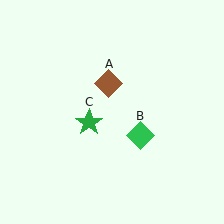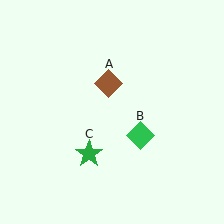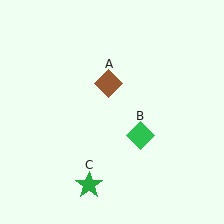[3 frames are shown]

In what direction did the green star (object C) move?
The green star (object C) moved down.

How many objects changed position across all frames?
1 object changed position: green star (object C).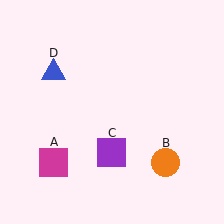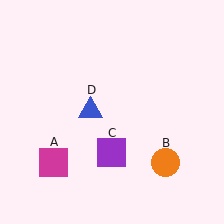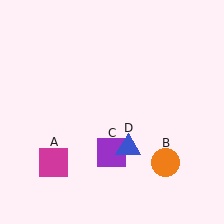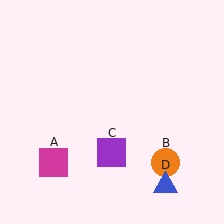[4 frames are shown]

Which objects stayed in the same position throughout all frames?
Magenta square (object A) and orange circle (object B) and purple square (object C) remained stationary.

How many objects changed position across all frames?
1 object changed position: blue triangle (object D).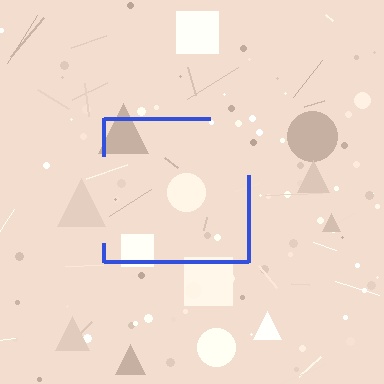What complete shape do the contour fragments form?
The contour fragments form a square.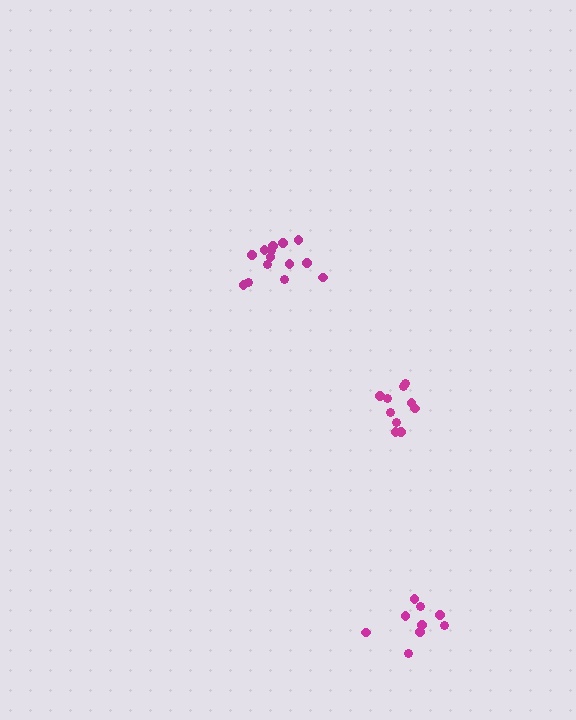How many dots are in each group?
Group 1: 14 dots, Group 2: 9 dots, Group 3: 10 dots (33 total).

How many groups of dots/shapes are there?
There are 3 groups.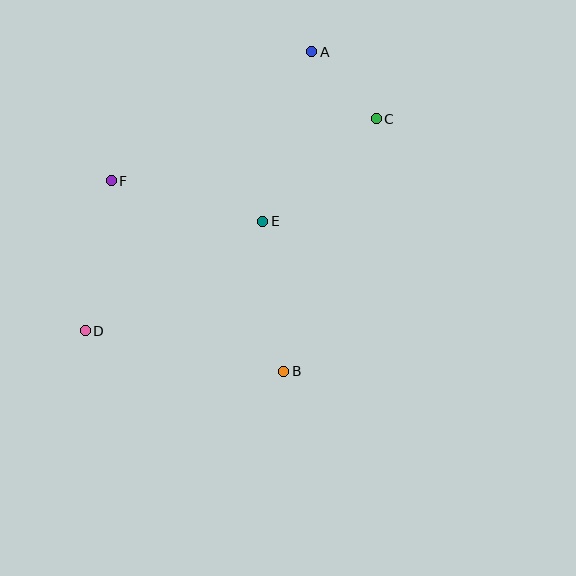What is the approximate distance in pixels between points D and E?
The distance between D and E is approximately 209 pixels.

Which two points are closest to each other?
Points A and C are closest to each other.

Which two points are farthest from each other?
Points C and D are farthest from each other.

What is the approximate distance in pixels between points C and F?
The distance between C and F is approximately 272 pixels.